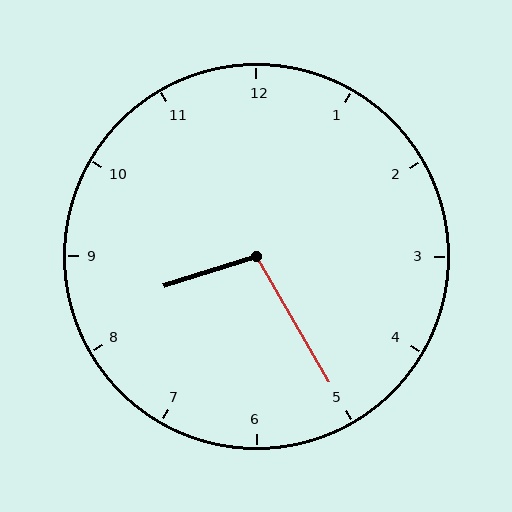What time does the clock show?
8:25.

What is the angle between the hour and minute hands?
Approximately 102 degrees.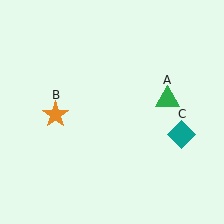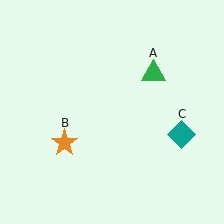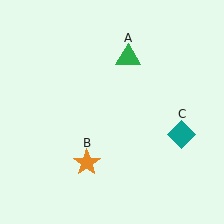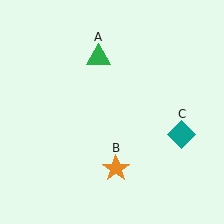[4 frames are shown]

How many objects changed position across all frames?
2 objects changed position: green triangle (object A), orange star (object B).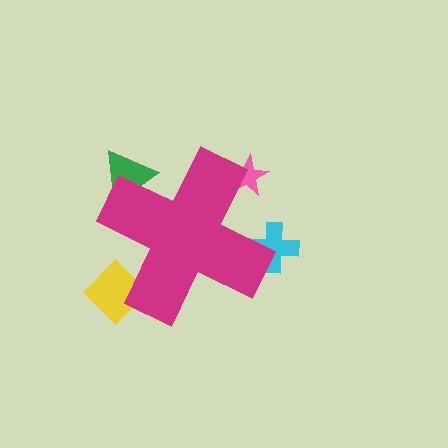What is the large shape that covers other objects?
A magenta cross.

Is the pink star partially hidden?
Yes, the pink star is partially hidden behind the magenta cross.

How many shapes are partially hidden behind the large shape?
4 shapes are partially hidden.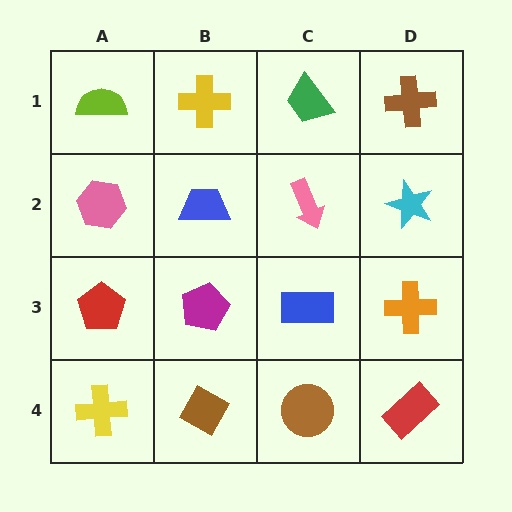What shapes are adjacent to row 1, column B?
A blue trapezoid (row 2, column B), a lime semicircle (row 1, column A), a green trapezoid (row 1, column C).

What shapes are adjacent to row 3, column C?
A pink arrow (row 2, column C), a brown circle (row 4, column C), a magenta pentagon (row 3, column B), an orange cross (row 3, column D).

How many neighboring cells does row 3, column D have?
3.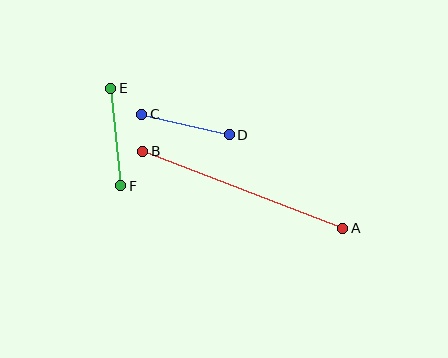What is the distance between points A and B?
The distance is approximately 214 pixels.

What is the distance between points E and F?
The distance is approximately 98 pixels.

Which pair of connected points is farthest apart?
Points A and B are farthest apart.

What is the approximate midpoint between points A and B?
The midpoint is at approximately (243, 190) pixels.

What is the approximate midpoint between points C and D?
The midpoint is at approximately (185, 125) pixels.